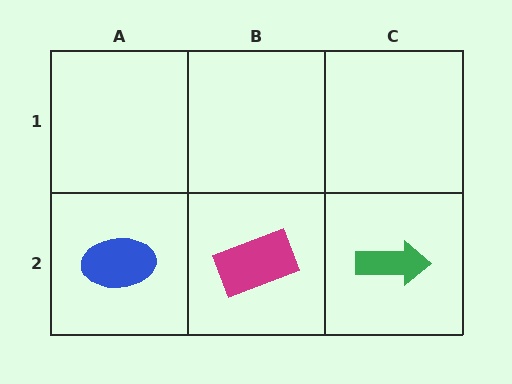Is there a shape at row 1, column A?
No, that cell is empty.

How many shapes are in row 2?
3 shapes.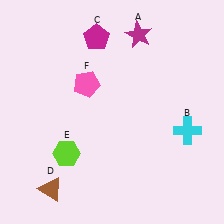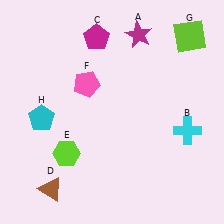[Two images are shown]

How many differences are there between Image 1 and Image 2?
There are 2 differences between the two images.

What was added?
A lime square (G), a cyan pentagon (H) were added in Image 2.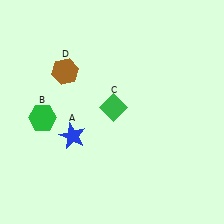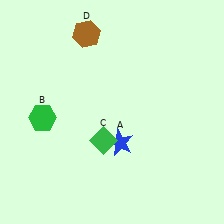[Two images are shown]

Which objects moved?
The objects that moved are: the blue star (A), the green diamond (C), the brown hexagon (D).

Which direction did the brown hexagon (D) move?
The brown hexagon (D) moved up.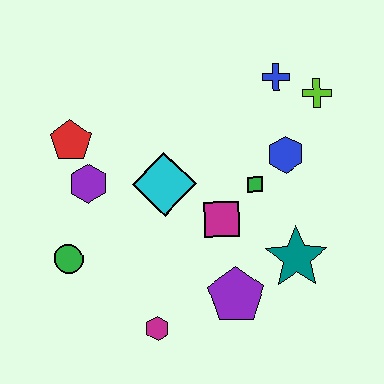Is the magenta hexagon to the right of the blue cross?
No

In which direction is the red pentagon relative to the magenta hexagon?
The red pentagon is above the magenta hexagon.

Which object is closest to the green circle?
The purple hexagon is closest to the green circle.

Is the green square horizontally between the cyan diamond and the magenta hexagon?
No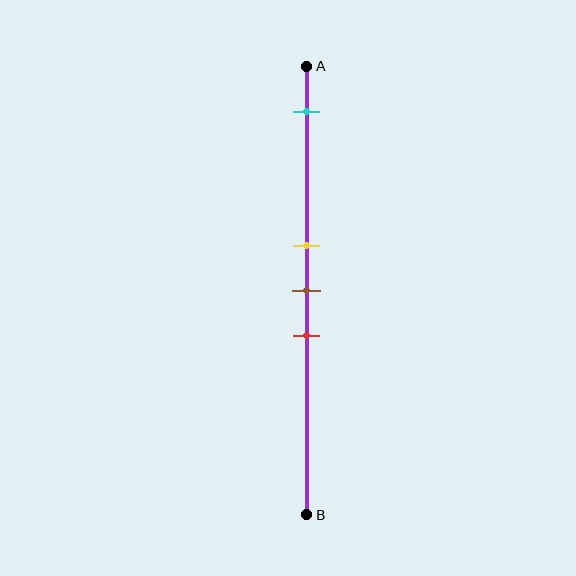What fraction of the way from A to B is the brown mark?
The brown mark is approximately 50% (0.5) of the way from A to B.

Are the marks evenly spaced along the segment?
No, the marks are not evenly spaced.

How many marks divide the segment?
There are 4 marks dividing the segment.